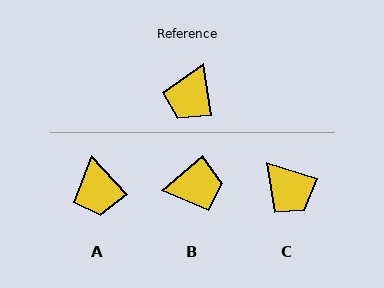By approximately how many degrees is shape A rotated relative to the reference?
Approximately 34 degrees counter-clockwise.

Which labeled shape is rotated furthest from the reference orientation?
B, about 121 degrees away.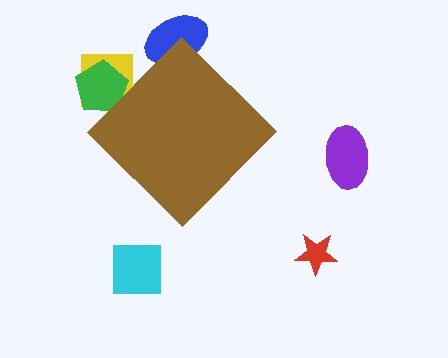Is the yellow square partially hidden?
Yes, the yellow square is partially hidden behind the brown diamond.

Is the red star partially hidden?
No, the red star is fully visible.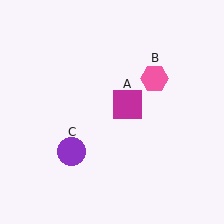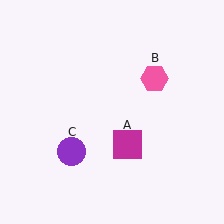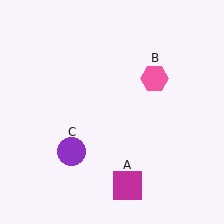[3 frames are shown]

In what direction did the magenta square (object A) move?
The magenta square (object A) moved down.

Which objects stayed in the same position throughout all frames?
Pink hexagon (object B) and purple circle (object C) remained stationary.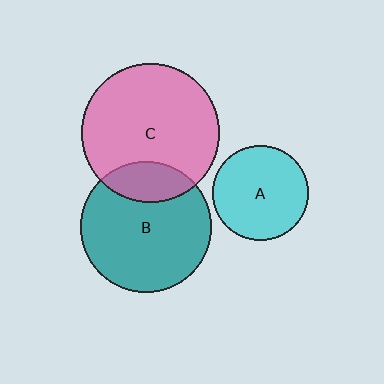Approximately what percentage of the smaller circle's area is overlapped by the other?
Approximately 20%.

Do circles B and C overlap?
Yes.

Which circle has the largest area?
Circle C (pink).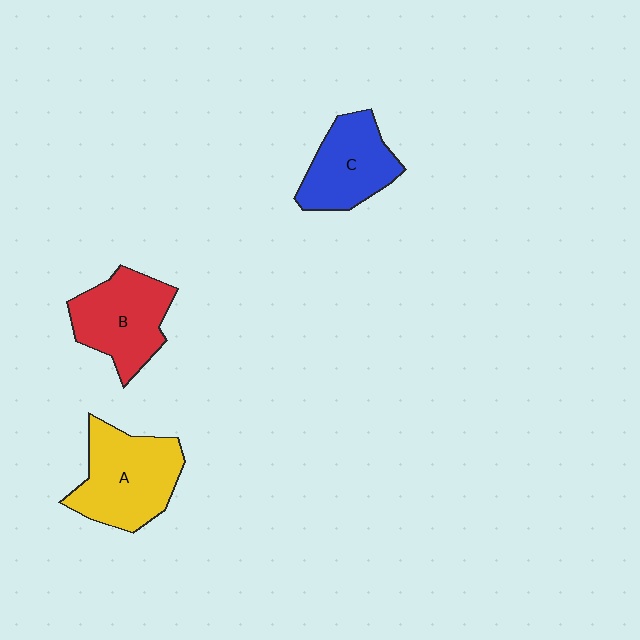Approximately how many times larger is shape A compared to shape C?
Approximately 1.3 times.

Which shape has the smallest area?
Shape C (blue).